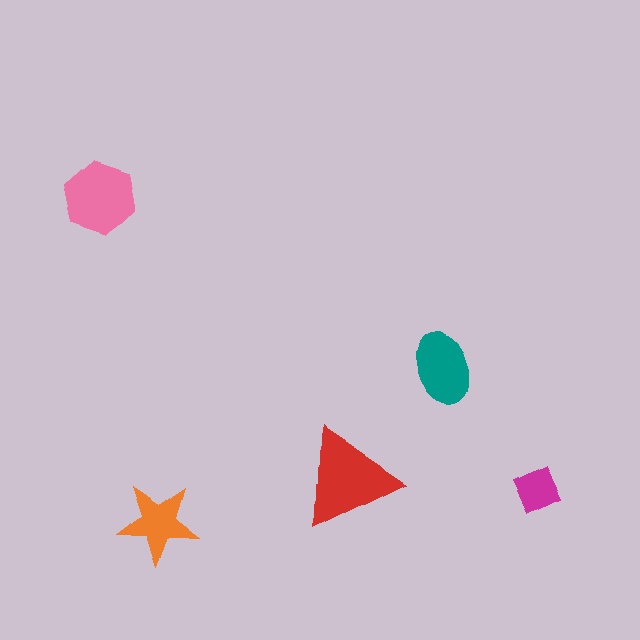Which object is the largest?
The red triangle.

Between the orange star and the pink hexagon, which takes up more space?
The pink hexagon.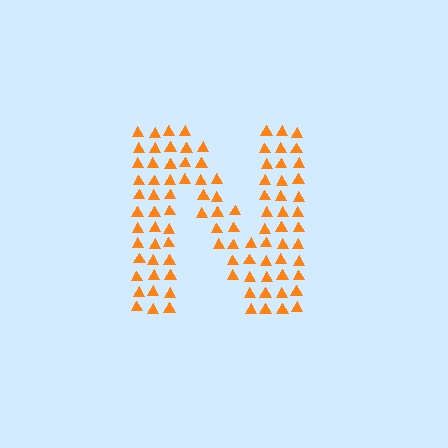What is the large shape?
The large shape is the letter N.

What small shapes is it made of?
It is made of small triangles.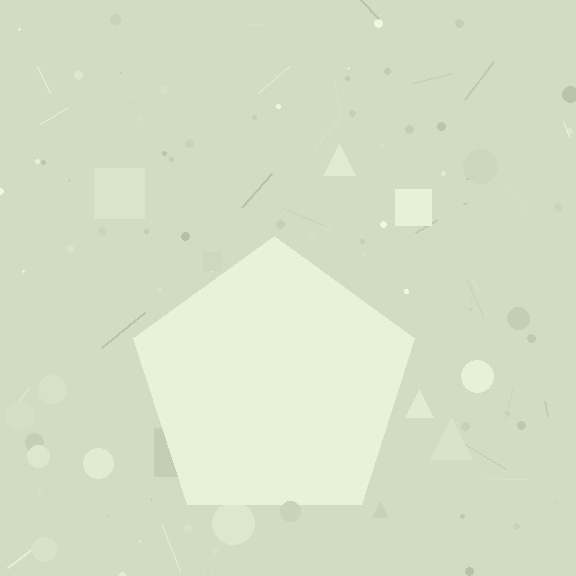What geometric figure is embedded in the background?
A pentagon is embedded in the background.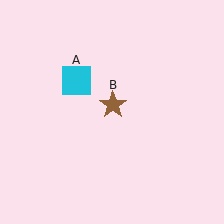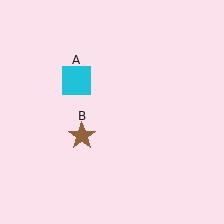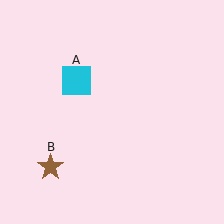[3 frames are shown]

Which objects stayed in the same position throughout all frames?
Cyan square (object A) remained stationary.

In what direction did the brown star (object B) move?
The brown star (object B) moved down and to the left.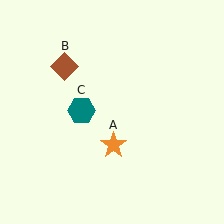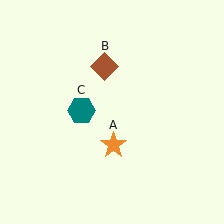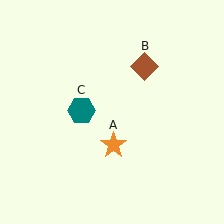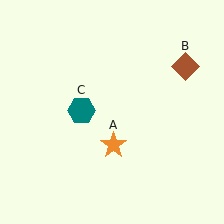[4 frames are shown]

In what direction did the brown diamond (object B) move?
The brown diamond (object B) moved right.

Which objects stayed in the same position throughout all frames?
Orange star (object A) and teal hexagon (object C) remained stationary.